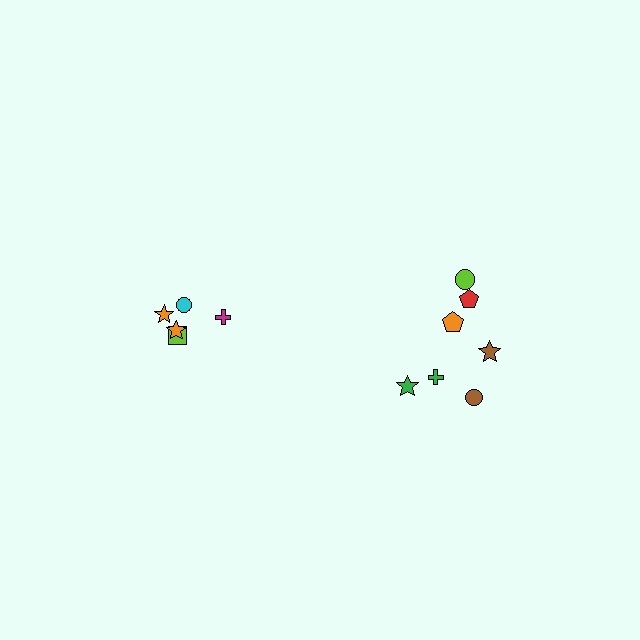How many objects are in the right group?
There are 7 objects.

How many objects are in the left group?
There are 5 objects.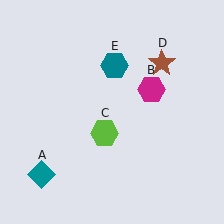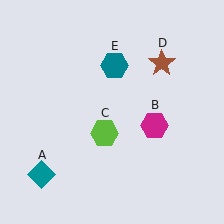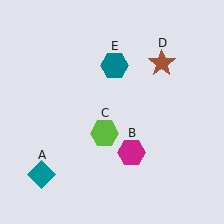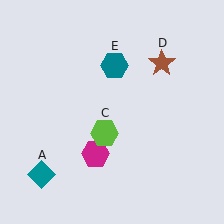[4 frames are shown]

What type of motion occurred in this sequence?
The magenta hexagon (object B) rotated clockwise around the center of the scene.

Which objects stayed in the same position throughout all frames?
Teal diamond (object A) and lime hexagon (object C) and brown star (object D) and teal hexagon (object E) remained stationary.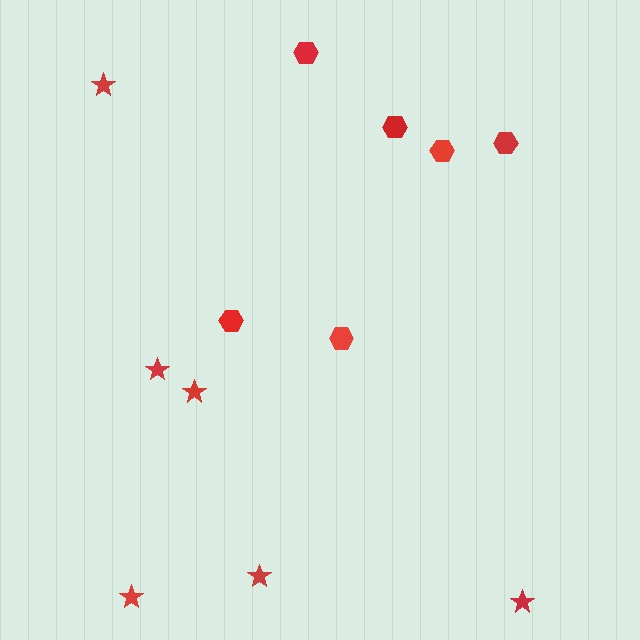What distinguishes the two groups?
There are 2 groups: one group of stars (6) and one group of hexagons (6).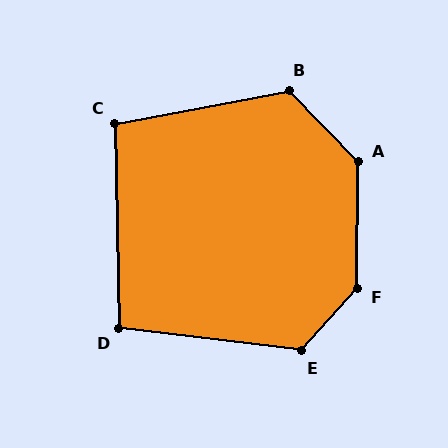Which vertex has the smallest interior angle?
D, at approximately 98 degrees.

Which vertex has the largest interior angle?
F, at approximately 138 degrees.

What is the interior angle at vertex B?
Approximately 124 degrees (obtuse).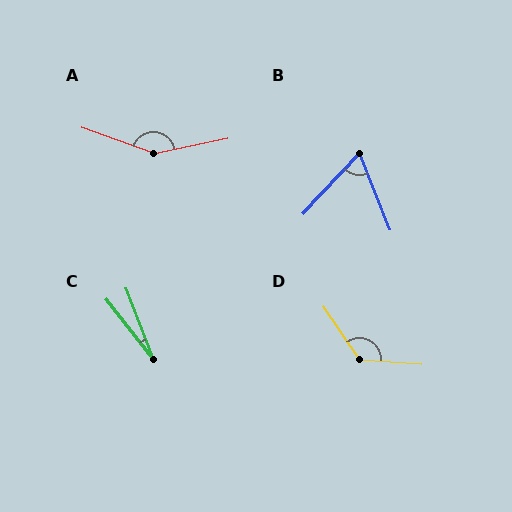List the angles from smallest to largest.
C (17°), B (65°), D (128°), A (149°).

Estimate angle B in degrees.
Approximately 65 degrees.